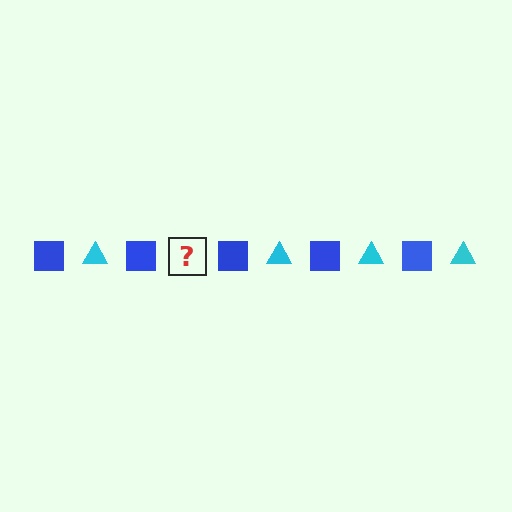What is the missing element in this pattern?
The missing element is a cyan triangle.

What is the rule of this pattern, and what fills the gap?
The rule is that the pattern alternates between blue square and cyan triangle. The gap should be filled with a cyan triangle.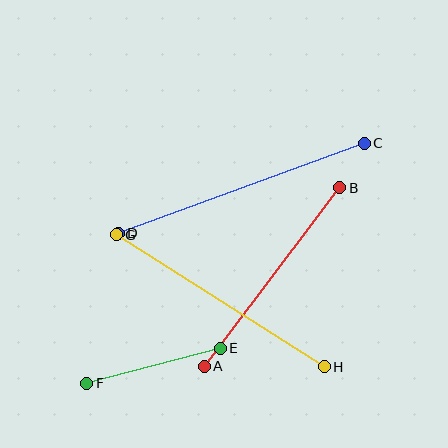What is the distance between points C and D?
The distance is approximately 262 pixels.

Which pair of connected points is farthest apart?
Points C and D are farthest apart.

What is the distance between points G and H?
The distance is approximately 246 pixels.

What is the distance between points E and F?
The distance is approximately 138 pixels.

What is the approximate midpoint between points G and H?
The midpoint is at approximately (220, 301) pixels.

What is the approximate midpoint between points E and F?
The midpoint is at approximately (154, 366) pixels.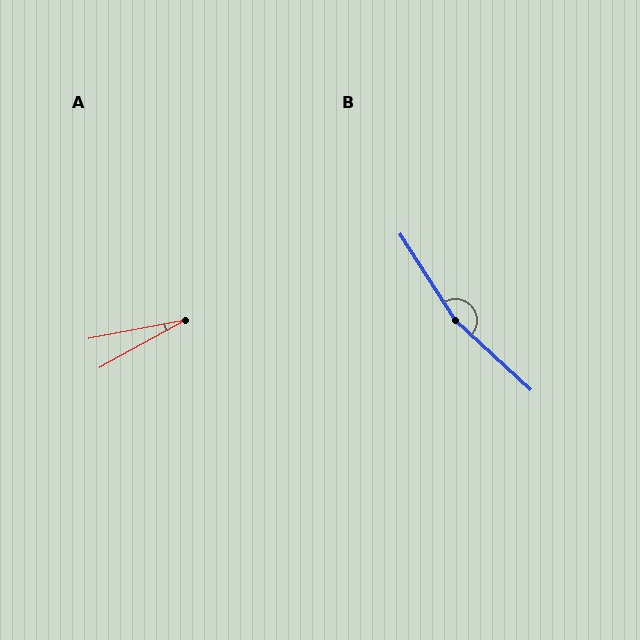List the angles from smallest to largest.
A (18°), B (166°).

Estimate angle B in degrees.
Approximately 166 degrees.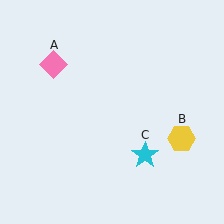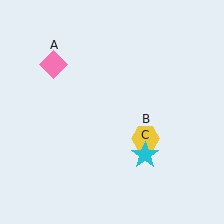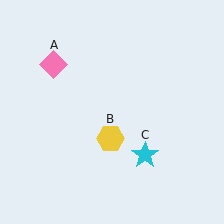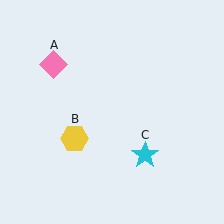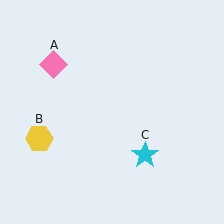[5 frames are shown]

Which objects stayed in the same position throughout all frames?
Pink diamond (object A) and cyan star (object C) remained stationary.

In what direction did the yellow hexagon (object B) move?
The yellow hexagon (object B) moved left.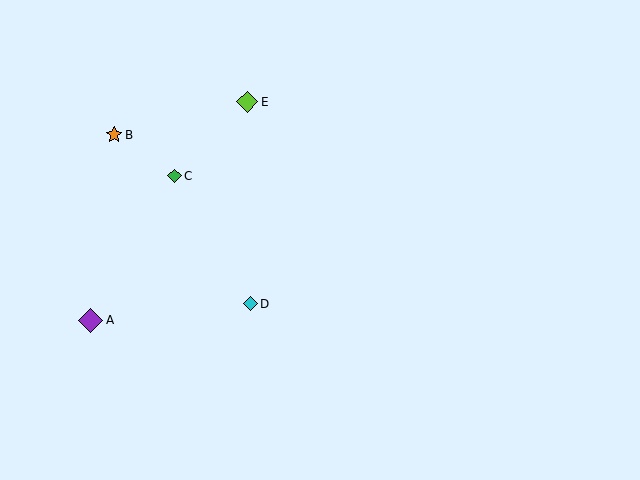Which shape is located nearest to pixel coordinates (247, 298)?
The cyan diamond (labeled D) at (250, 304) is nearest to that location.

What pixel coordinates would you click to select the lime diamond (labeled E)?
Click at (247, 102) to select the lime diamond E.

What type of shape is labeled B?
Shape B is an orange star.